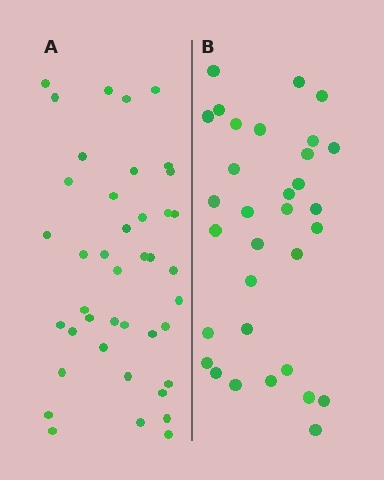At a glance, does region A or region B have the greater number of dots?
Region A (the left region) has more dots.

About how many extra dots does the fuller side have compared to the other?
Region A has roughly 8 or so more dots than region B.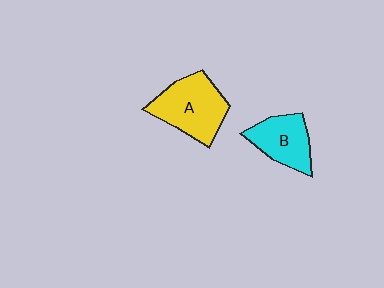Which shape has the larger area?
Shape A (yellow).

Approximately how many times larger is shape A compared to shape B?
Approximately 1.4 times.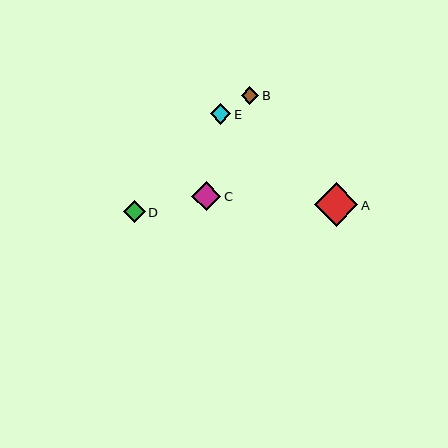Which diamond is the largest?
Diamond A is the largest with a size of approximately 44 pixels.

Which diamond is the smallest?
Diamond B is the smallest with a size of approximately 18 pixels.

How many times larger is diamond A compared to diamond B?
Diamond A is approximately 2.5 times the size of diamond B.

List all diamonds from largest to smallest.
From largest to smallest: A, C, D, E, B.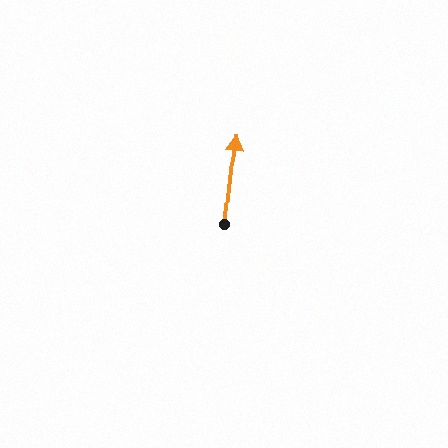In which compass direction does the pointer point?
North.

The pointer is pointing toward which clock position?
Roughly 12 o'clock.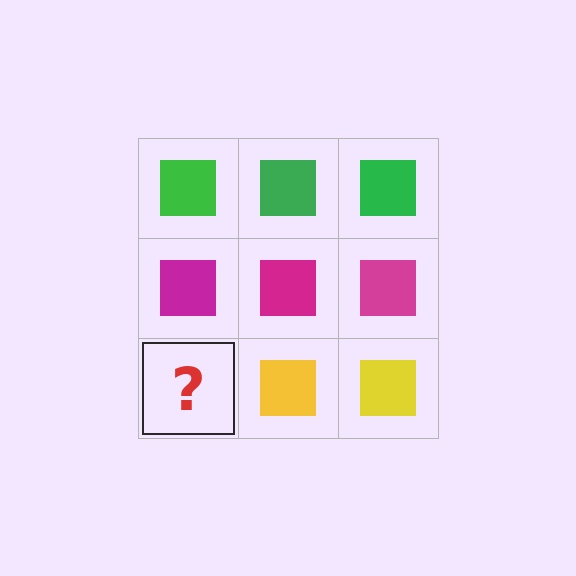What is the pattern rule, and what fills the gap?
The rule is that each row has a consistent color. The gap should be filled with a yellow square.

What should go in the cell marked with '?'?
The missing cell should contain a yellow square.